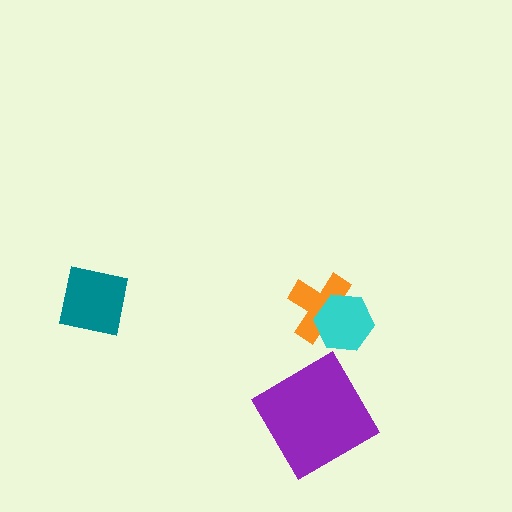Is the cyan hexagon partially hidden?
No, no other shape covers it.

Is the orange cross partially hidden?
Yes, it is partially covered by another shape.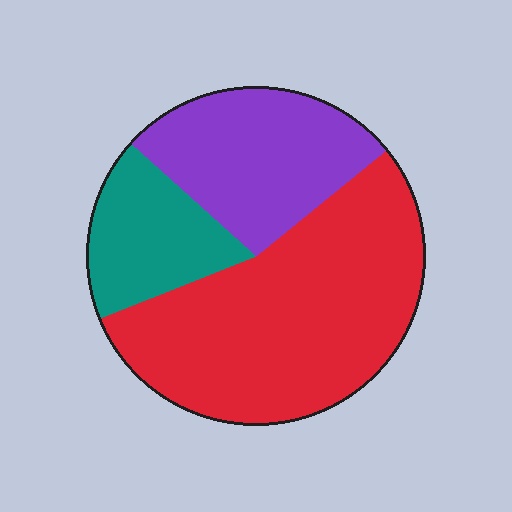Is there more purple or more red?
Red.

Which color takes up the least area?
Teal, at roughly 20%.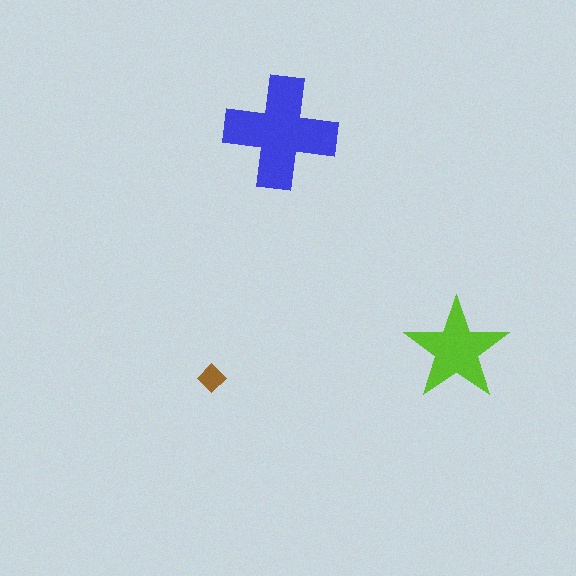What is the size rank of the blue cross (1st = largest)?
1st.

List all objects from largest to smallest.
The blue cross, the lime star, the brown diamond.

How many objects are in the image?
There are 3 objects in the image.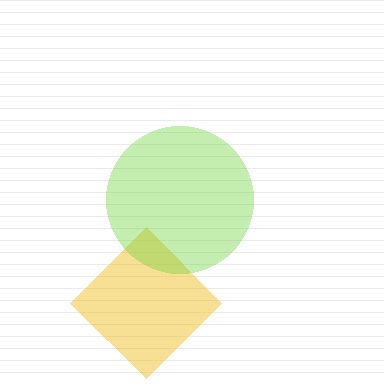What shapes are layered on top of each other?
The layered shapes are: a yellow diamond, a lime circle.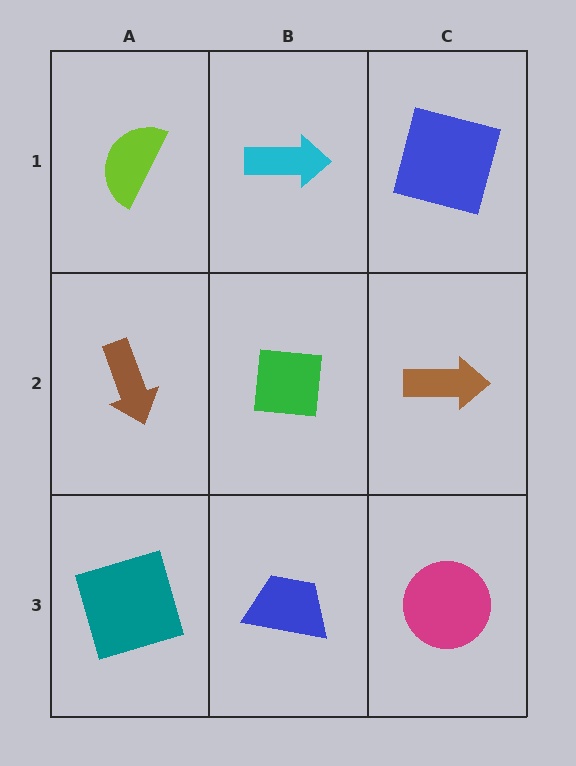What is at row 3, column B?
A blue trapezoid.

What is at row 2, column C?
A brown arrow.